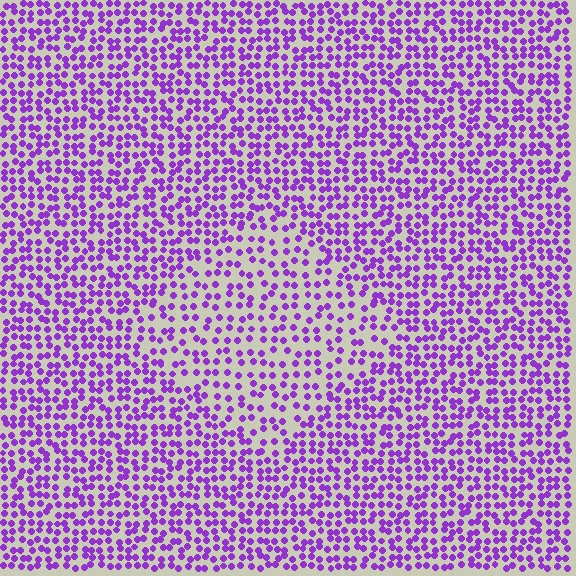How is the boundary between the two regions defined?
The boundary is defined by a change in element density (approximately 1.6x ratio). All elements are the same color, size, and shape.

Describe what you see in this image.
The image contains small purple elements arranged at two different densities. A diamond-shaped region is visible where the elements are less densely packed than the surrounding area.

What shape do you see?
I see a diamond.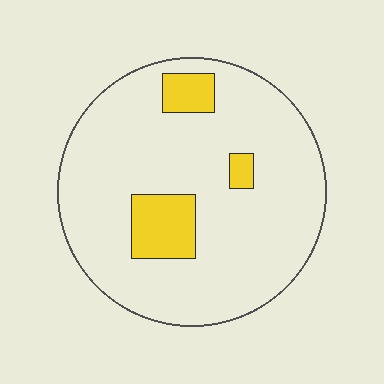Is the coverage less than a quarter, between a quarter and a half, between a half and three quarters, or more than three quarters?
Less than a quarter.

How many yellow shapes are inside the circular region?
3.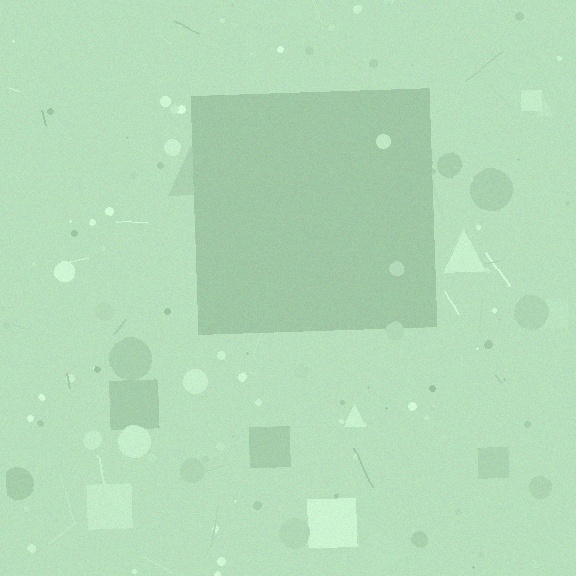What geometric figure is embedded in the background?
A square is embedded in the background.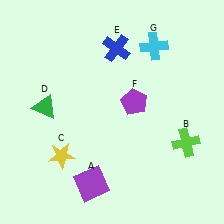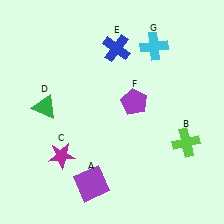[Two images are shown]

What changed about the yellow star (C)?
In Image 1, C is yellow. In Image 2, it changed to magenta.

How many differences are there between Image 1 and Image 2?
There is 1 difference between the two images.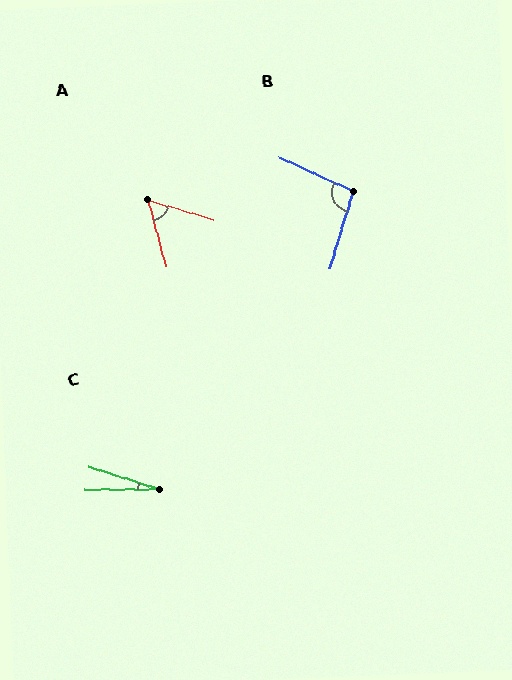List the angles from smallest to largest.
C (18°), A (58°), B (98°).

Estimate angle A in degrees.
Approximately 58 degrees.